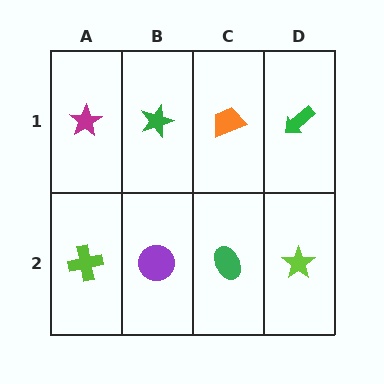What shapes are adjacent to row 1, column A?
A lime cross (row 2, column A), a green star (row 1, column B).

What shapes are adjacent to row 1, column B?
A purple circle (row 2, column B), a magenta star (row 1, column A), an orange trapezoid (row 1, column C).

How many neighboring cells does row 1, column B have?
3.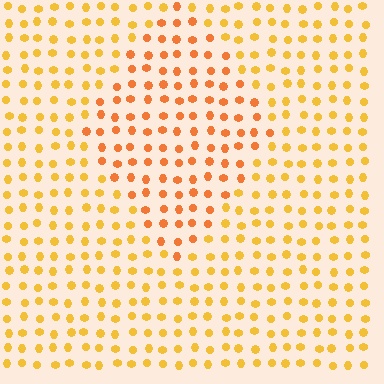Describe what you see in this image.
The image is filled with small yellow elements in a uniform arrangement. A diamond-shaped region is visible where the elements are tinted to a slightly different hue, forming a subtle color boundary.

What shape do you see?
I see a diamond.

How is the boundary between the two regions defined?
The boundary is defined purely by a slight shift in hue (about 23 degrees). Spacing, size, and orientation are identical on both sides.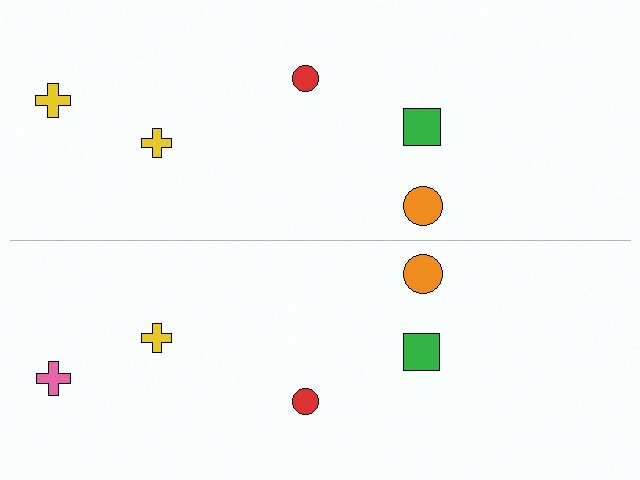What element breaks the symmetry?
The pink cross on the bottom side breaks the symmetry — its mirror counterpart is yellow.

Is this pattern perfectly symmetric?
No, the pattern is not perfectly symmetric. The pink cross on the bottom side breaks the symmetry — its mirror counterpart is yellow.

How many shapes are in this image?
There are 10 shapes in this image.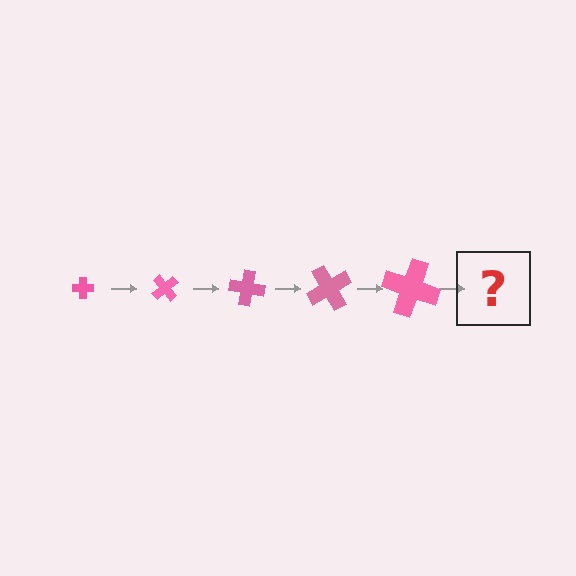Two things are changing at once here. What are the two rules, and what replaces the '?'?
The two rules are that the cross grows larger each step and it rotates 50 degrees each step. The '?' should be a cross, larger than the previous one and rotated 250 degrees from the start.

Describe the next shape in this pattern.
It should be a cross, larger than the previous one and rotated 250 degrees from the start.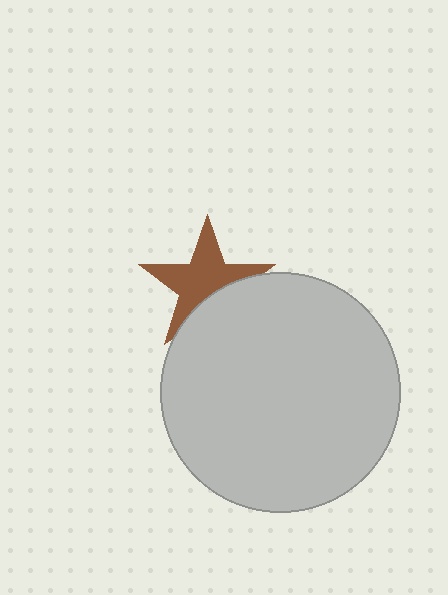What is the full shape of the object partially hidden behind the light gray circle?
The partially hidden object is a brown star.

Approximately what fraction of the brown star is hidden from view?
Roughly 32% of the brown star is hidden behind the light gray circle.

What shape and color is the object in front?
The object in front is a light gray circle.